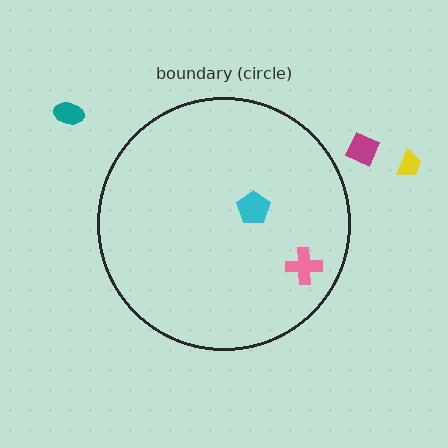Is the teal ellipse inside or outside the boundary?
Outside.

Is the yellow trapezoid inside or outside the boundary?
Outside.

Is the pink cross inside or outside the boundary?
Inside.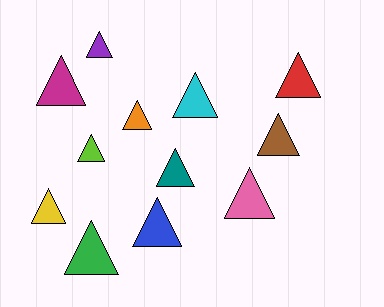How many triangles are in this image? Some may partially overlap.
There are 12 triangles.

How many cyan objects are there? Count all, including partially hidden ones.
There is 1 cyan object.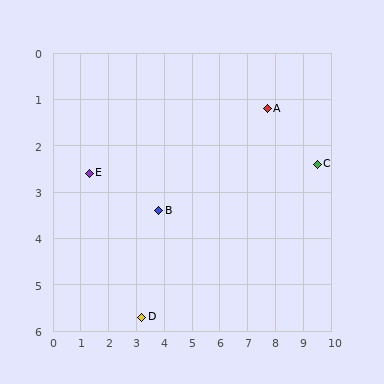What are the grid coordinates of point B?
Point B is at approximately (3.8, 3.4).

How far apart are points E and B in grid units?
Points E and B are about 2.6 grid units apart.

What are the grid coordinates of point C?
Point C is at approximately (9.5, 2.4).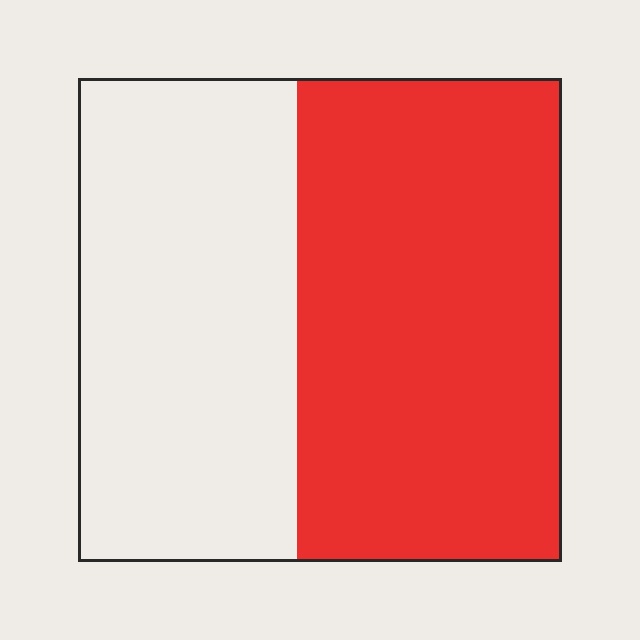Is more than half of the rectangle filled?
Yes.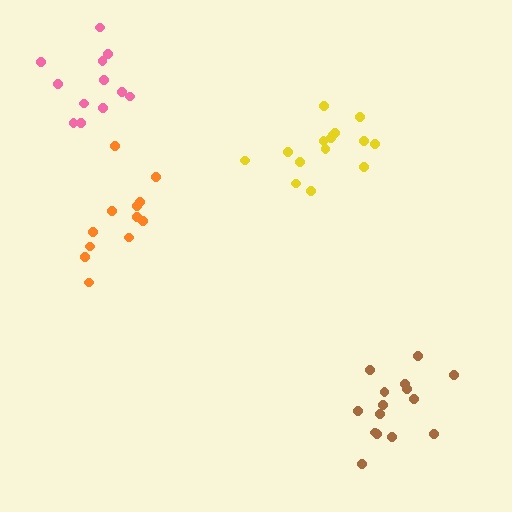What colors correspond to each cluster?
The clusters are colored: yellow, brown, pink, orange.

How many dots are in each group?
Group 1: 15 dots, Group 2: 15 dots, Group 3: 12 dots, Group 4: 12 dots (54 total).